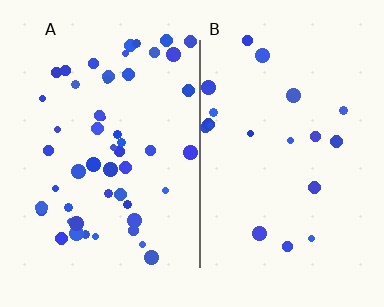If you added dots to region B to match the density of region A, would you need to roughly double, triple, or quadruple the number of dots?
Approximately triple.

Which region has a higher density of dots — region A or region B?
A (the left).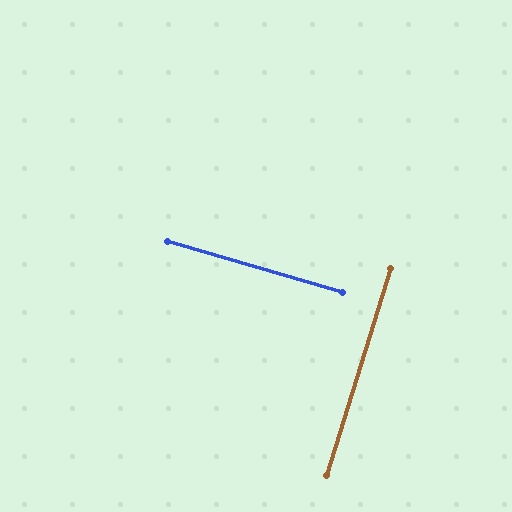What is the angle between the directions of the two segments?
Approximately 89 degrees.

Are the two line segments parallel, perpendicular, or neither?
Perpendicular — they meet at approximately 89°.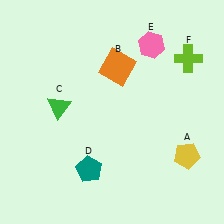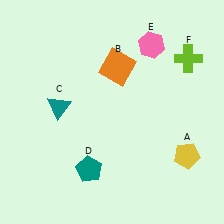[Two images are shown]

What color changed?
The triangle (C) changed from green in Image 1 to teal in Image 2.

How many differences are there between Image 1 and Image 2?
There is 1 difference between the two images.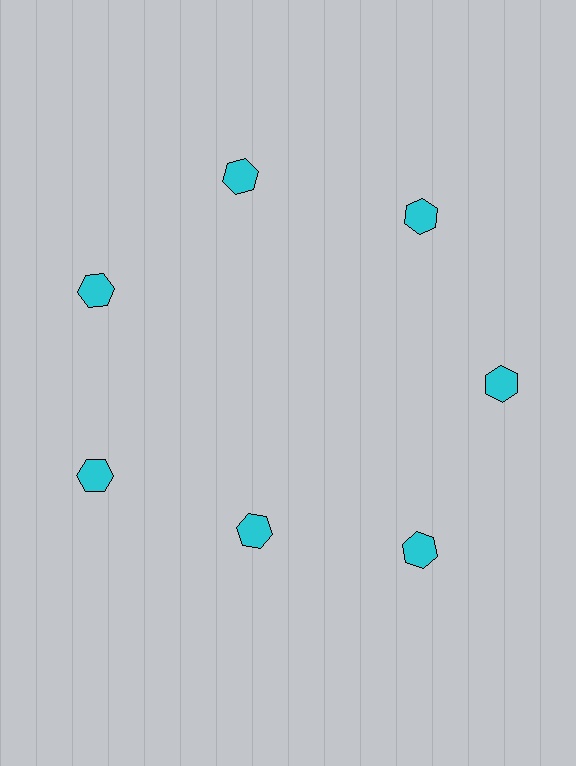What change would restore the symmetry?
The symmetry would be restored by moving it outward, back onto the ring so that all 7 hexagons sit at equal angles and equal distance from the center.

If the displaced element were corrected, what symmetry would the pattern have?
It would have 7-fold rotational symmetry — the pattern would map onto itself every 51 degrees.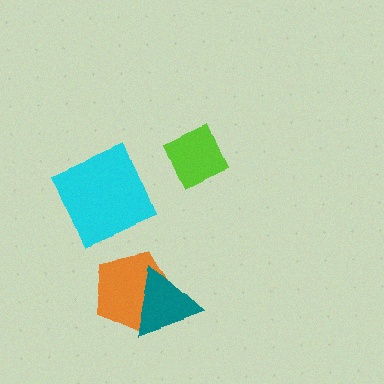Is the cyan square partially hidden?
No, no other shape covers it.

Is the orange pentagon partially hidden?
Yes, it is partially covered by another shape.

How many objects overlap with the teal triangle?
1 object overlaps with the teal triangle.